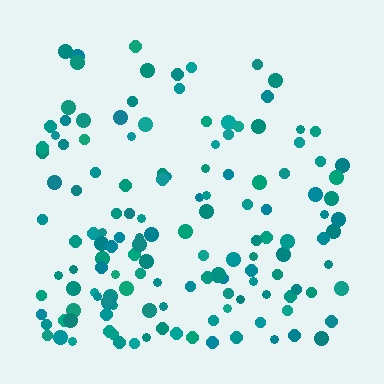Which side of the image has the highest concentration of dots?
The bottom.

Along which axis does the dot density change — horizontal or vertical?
Vertical.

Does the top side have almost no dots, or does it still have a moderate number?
Still a moderate number, just noticeably fewer than the bottom.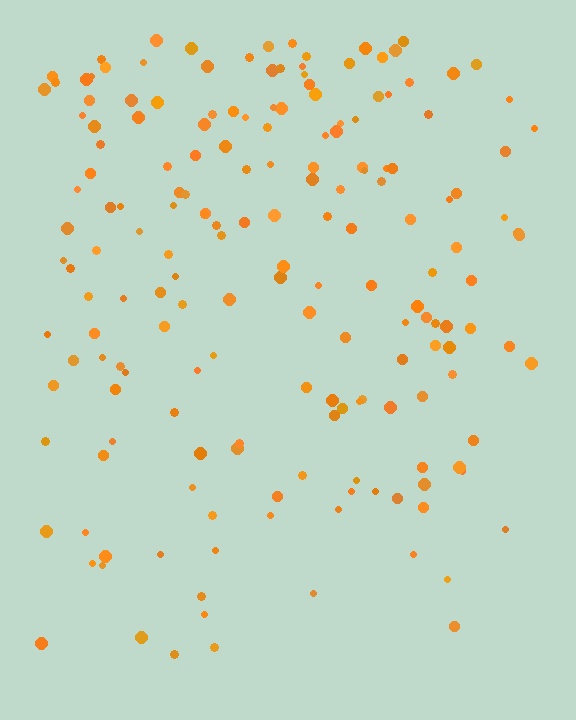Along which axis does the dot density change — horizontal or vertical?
Vertical.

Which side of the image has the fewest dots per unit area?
The bottom.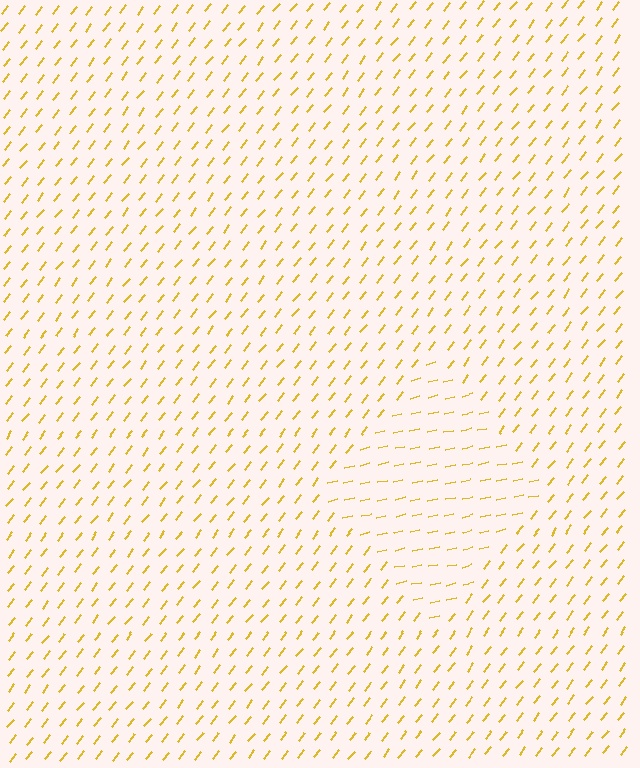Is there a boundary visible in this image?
Yes, there is a texture boundary formed by a change in line orientation.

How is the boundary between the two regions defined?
The boundary is defined purely by a change in line orientation (approximately 39 degrees difference). All lines are the same color and thickness.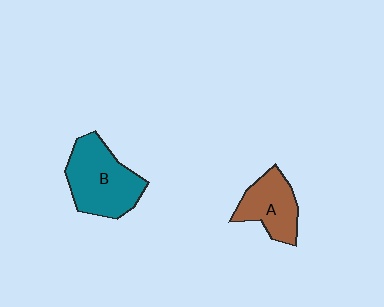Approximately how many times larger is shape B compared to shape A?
Approximately 1.4 times.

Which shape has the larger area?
Shape B (teal).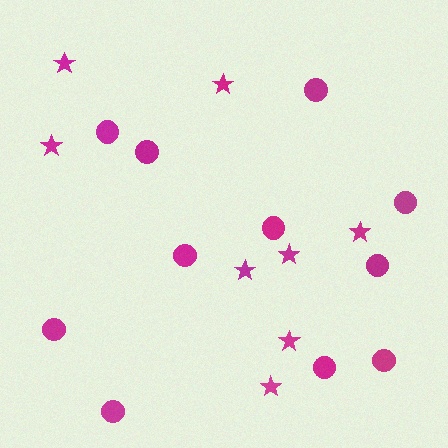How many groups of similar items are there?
There are 2 groups: one group of circles (11) and one group of stars (8).